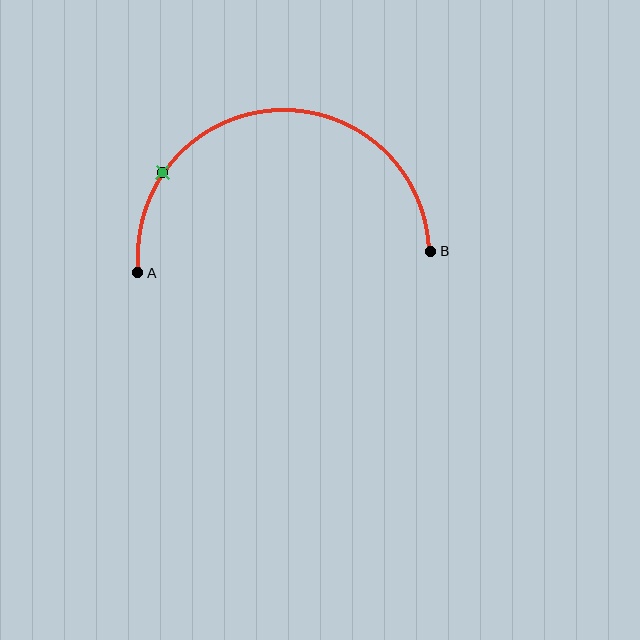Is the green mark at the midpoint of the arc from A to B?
No. The green mark lies on the arc but is closer to endpoint A. The arc midpoint would be at the point on the curve equidistant along the arc from both A and B.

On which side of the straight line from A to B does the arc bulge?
The arc bulges above the straight line connecting A and B.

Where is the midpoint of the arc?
The arc midpoint is the point on the curve farthest from the straight line joining A and B. It sits above that line.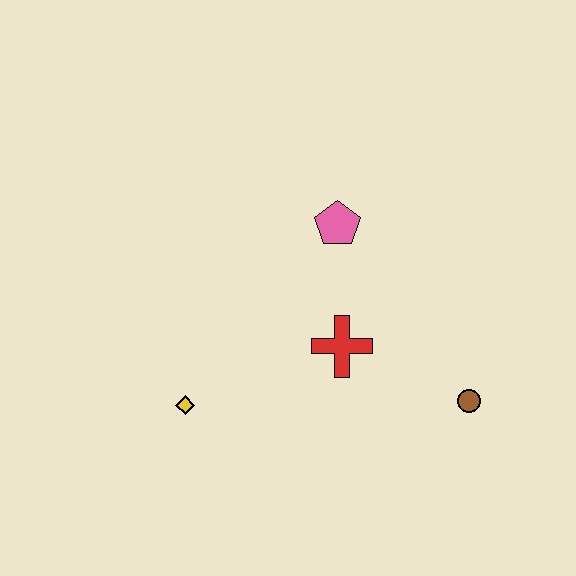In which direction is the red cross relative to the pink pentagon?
The red cross is below the pink pentagon.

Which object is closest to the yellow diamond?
The red cross is closest to the yellow diamond.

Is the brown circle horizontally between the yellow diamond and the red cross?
No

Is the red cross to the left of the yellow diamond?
No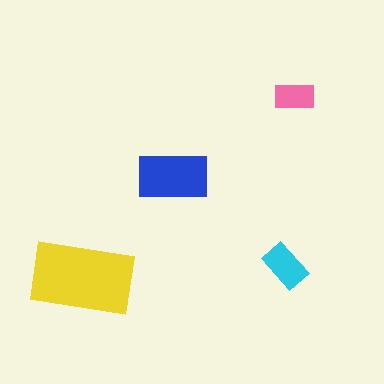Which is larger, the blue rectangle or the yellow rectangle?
The yellow one.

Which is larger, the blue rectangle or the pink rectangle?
The blue one.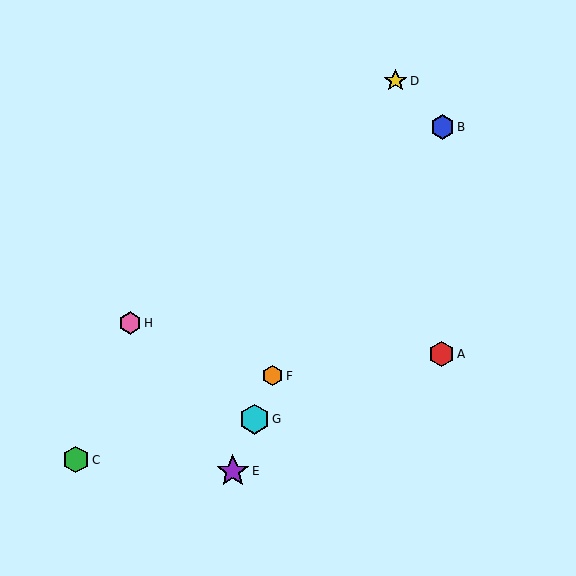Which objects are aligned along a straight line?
Objects D, E, F, G are aligned along a straight line.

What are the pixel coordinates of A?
Object A is at (441, 354).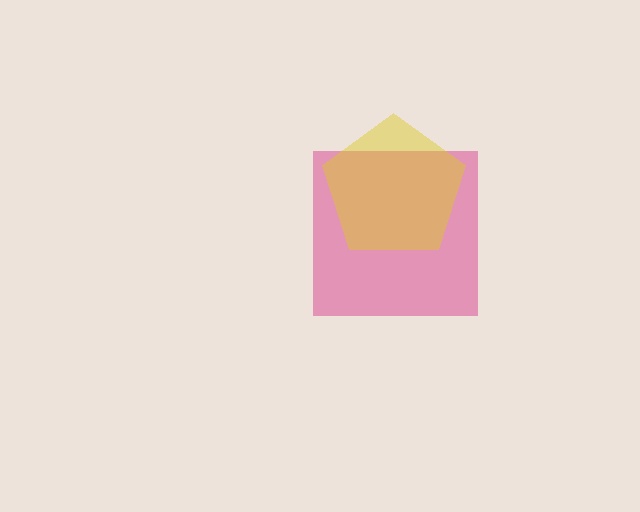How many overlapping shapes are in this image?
There are 2 overlapping shapes in the image.